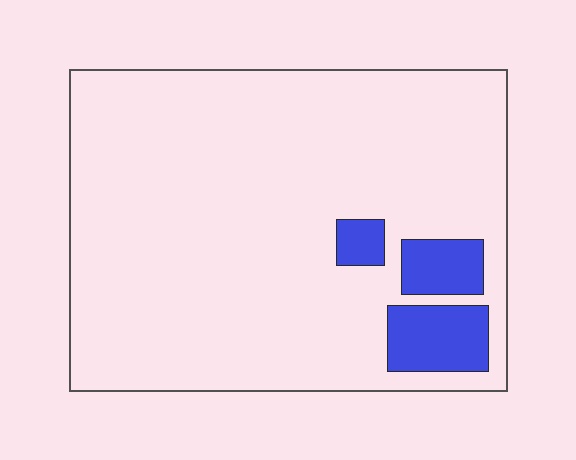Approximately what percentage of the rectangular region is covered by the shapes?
Approximately 10%.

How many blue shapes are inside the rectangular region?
3.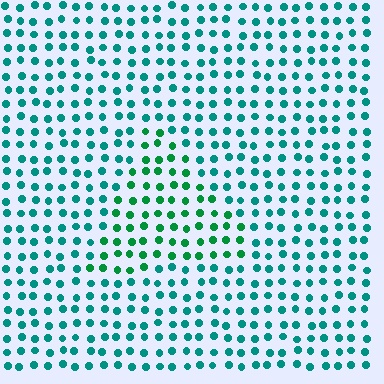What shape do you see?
I see a triangle.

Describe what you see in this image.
The image is filled with small teal elements in a uniform arrangement. A triangle-shaped region is visible where the elements are tinted to a slightly different hue, forming a subtle color boundary.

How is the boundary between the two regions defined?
The boundary is defined purely by a slight shift in hue (about 31 degrees). Spacing, size, and orientation are identical on both sides.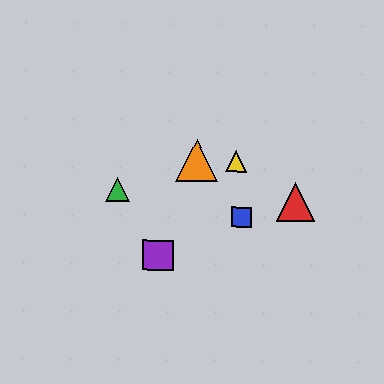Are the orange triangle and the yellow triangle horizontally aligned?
Yes, both are at y≈161.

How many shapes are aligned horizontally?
2 shapes (the yellow triangle, the orange triangle) are aligned horizontally.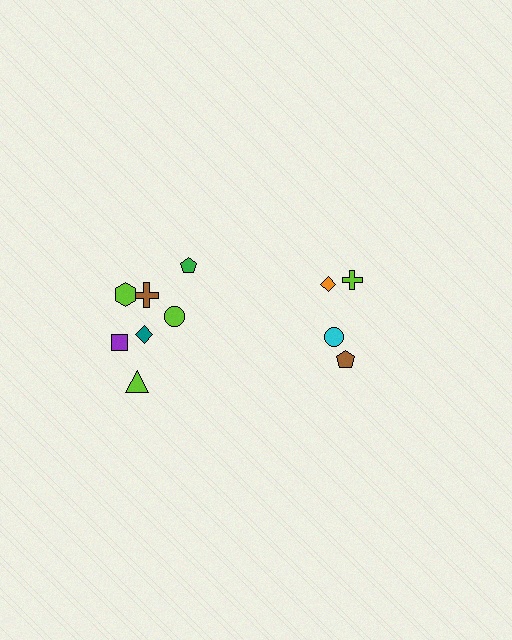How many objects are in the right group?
There are 4 objects.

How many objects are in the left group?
There are 7 objects.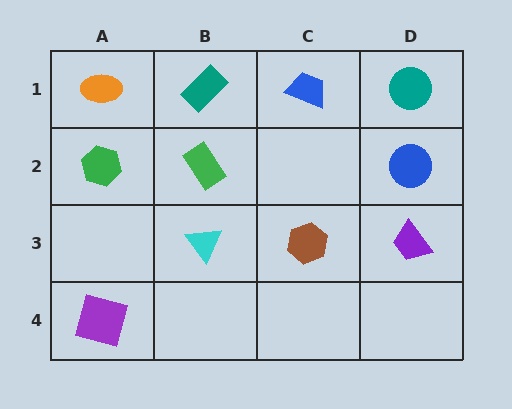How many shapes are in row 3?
3 shapes.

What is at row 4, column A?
A purple square.